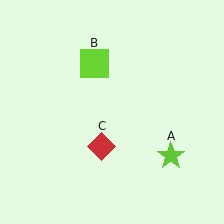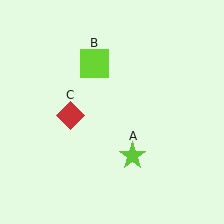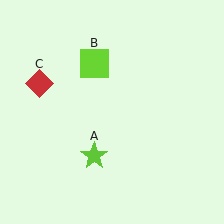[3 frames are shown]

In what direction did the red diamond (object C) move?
The red diamond (object C) moved up and to the left.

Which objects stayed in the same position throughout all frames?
Lime square (object B) remained stationary.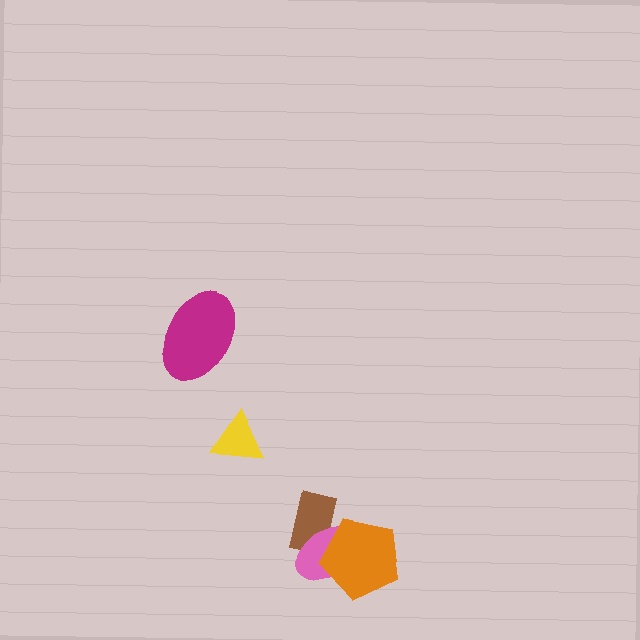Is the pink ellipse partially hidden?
Yes, it is partially covered by another shape.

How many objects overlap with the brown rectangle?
2 objects overlap with the brown rectangle.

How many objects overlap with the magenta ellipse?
0 objects overlap with the magenta ellipse.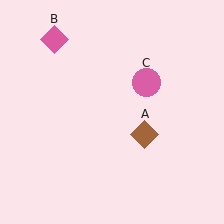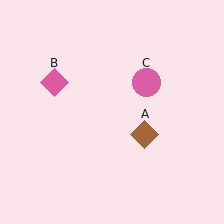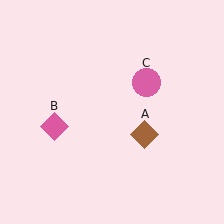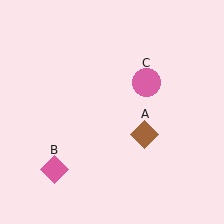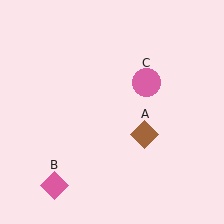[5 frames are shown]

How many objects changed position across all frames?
1 object changed position: pink diamond (object B).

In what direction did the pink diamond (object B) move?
The pink diamond (object B) moved down.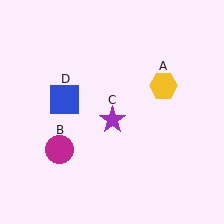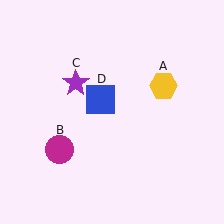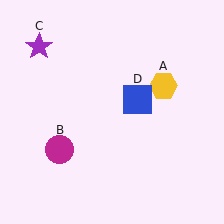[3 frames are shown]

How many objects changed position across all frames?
2 objects changed position: purple star (object C), blue square (object D).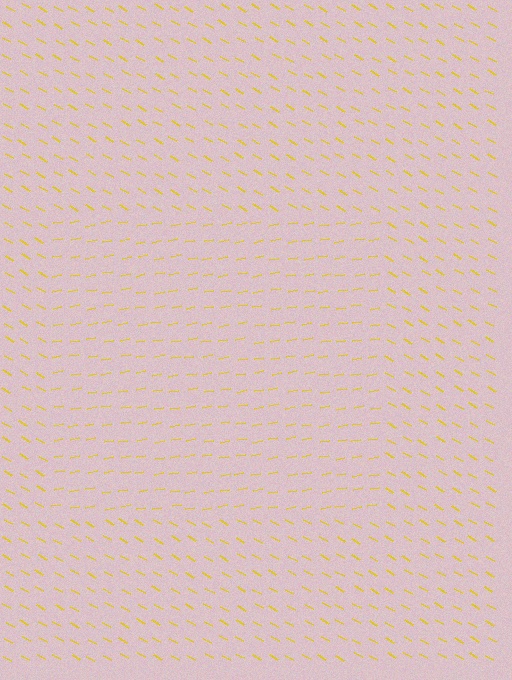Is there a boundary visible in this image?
Yes, there is a texture boundary formed by a change in line orientation.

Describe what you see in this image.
The image is filled with small yellow line segments. A rectangle region in the image has lines oriented differently from the surrounding lines, creating a visible texture boundary.